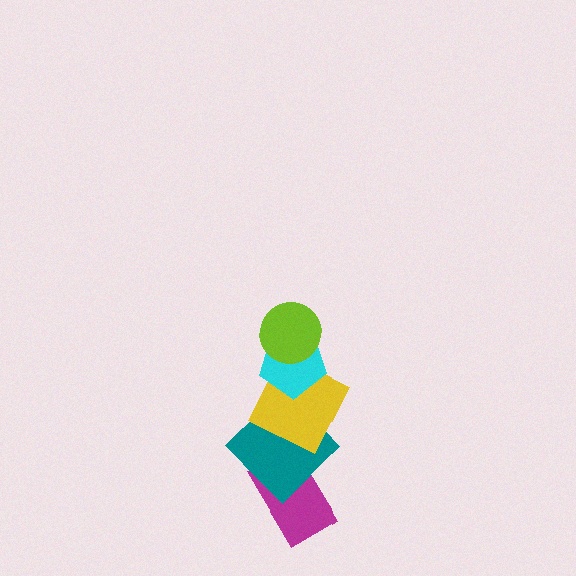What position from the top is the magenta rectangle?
The magenta rectangle is 5th from the top.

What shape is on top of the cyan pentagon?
The lime circle is on top of the cyan pentagon.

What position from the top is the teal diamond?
The teal diamond is 4th from the top.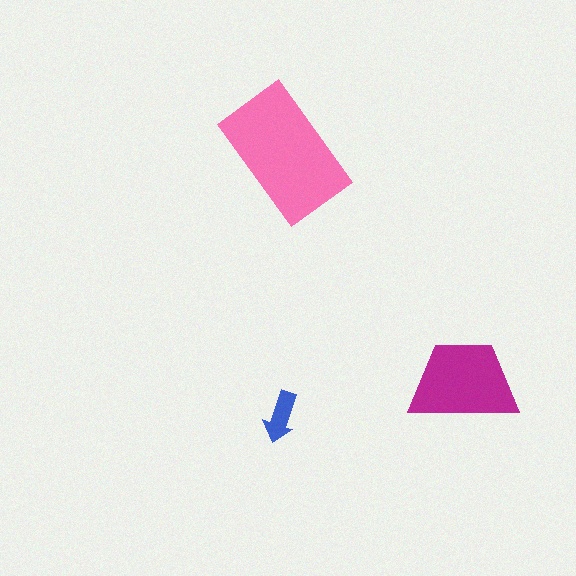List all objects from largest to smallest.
The pink rectangle, the magenta trapezoid, the blue arrow.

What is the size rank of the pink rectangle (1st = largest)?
1st.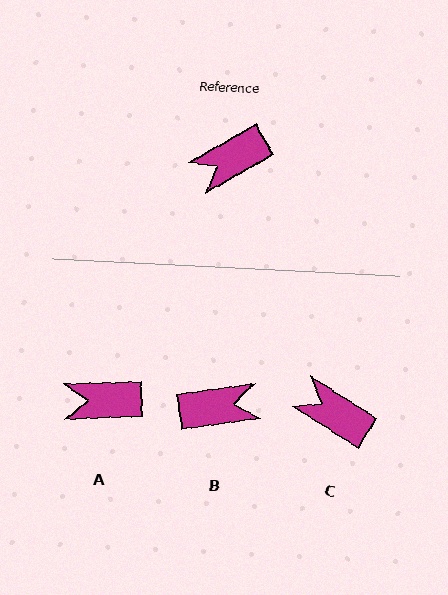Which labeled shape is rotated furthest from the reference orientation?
B, about 159 degrees away.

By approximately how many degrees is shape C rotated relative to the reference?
Approximately 62 degrees clockwise.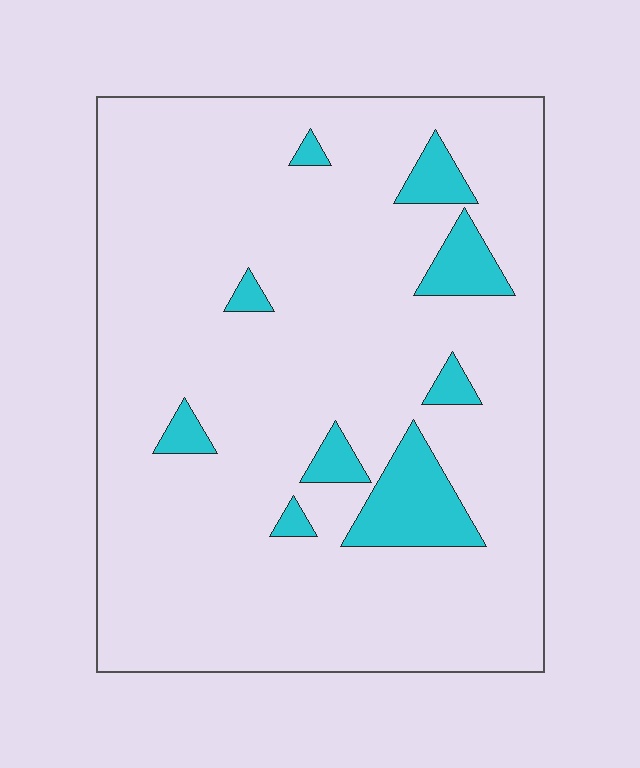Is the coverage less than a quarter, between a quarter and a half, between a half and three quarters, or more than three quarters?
Less than a quarter.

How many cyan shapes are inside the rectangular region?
9.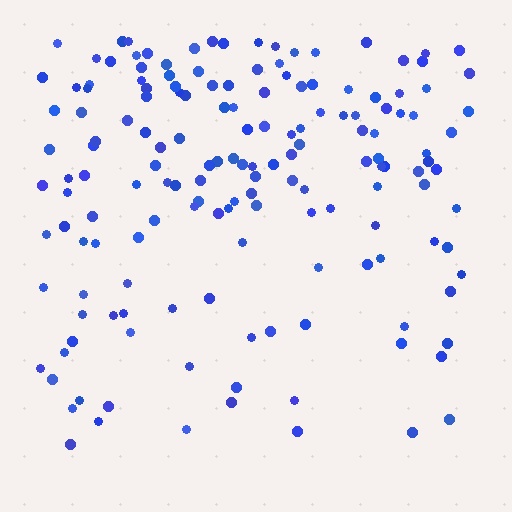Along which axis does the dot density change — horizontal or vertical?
Vertical.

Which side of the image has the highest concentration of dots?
The top.